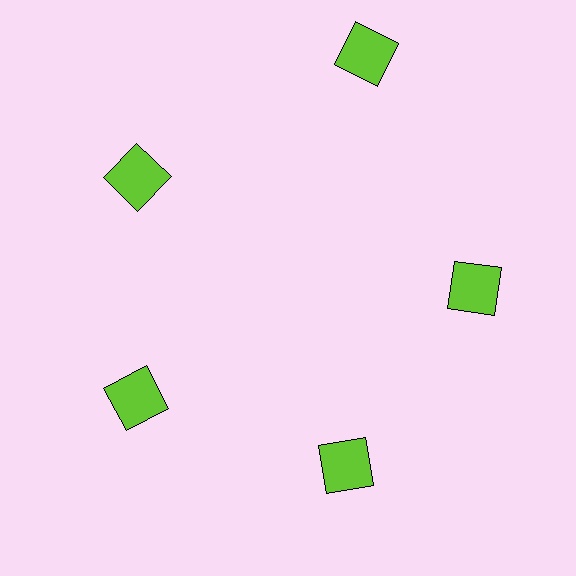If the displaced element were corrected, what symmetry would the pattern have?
It would have 5-fold rotational symmetry — the pattern would map onto itself every 72 degrees.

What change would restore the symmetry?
The symmetry would be restored by moving it inward, back onto the ring so that all 5 squares sit at equal angles and equal distance from the center.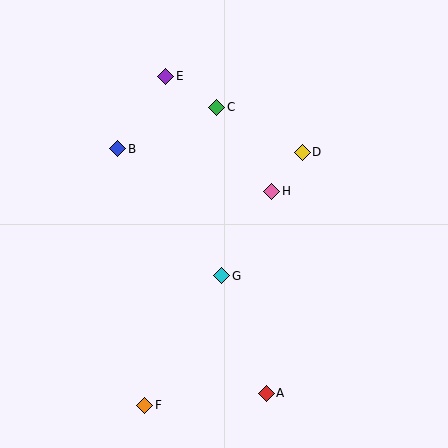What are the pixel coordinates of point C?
Point C is at (217, 107).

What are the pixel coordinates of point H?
Point H is at (272, 191).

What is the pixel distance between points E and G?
The distance between E and G is 207 pixels.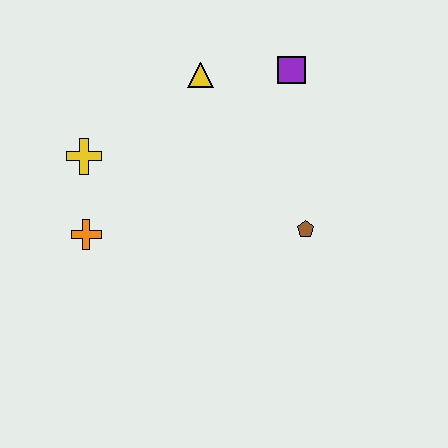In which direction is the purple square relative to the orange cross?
The purple square is to the right of the orange cross.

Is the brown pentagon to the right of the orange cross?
Yes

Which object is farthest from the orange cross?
The purple square is farthest from the orange cross.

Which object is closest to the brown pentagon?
The purple square is closest to the brown pentagon.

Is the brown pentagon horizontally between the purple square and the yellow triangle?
No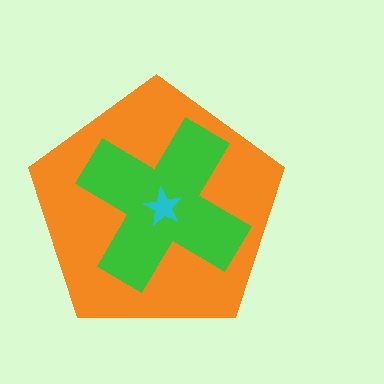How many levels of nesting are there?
3.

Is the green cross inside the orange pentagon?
Yes.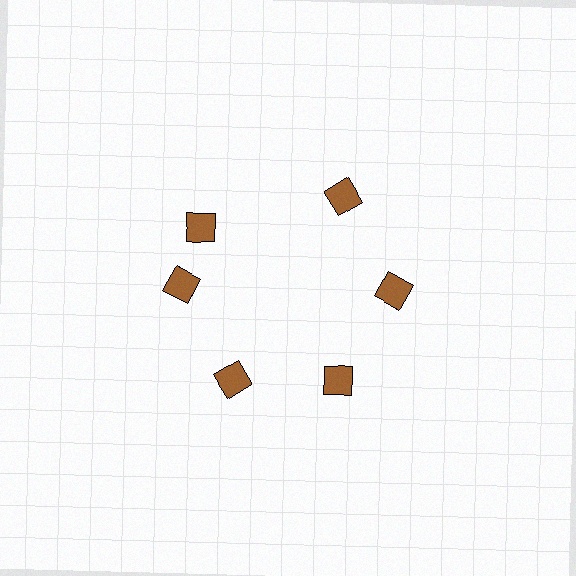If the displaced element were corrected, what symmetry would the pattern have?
It would have 6-fold rotational symmetry — the pattern would map onto itself every 60 degrees.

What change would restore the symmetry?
The symmetry would be restored by rotating it back into even spacing with its neighbors so that all 6 diamonds sit at equal angles and equal distance from the center.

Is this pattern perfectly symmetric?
No. The 6 brown diamonds are arranged in a ring, but one element near the 11 o'clock position is rotated out of alignment along the ring, breaking the 6-fold rotational symmetry.